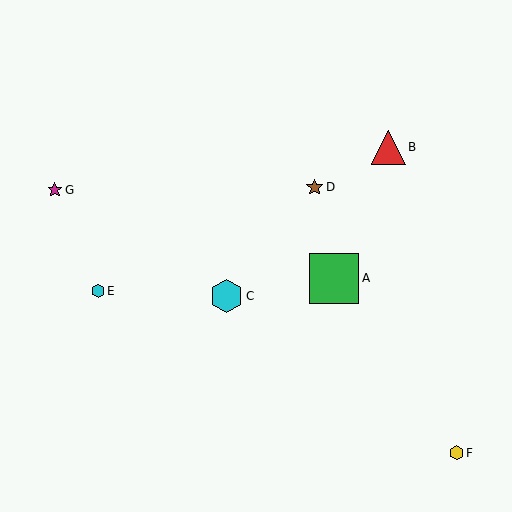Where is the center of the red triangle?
The center of the red triangle is at (389, 147).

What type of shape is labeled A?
Shape A is a green square.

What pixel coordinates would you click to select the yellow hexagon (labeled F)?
Click at (456, 453) to select the yellow hexagon F.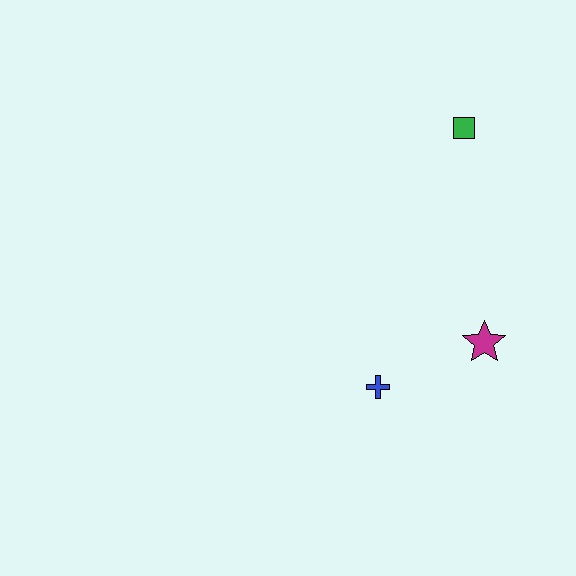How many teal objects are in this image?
There are no teal objects.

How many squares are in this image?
There is 1 square.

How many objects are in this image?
There are 3 objects.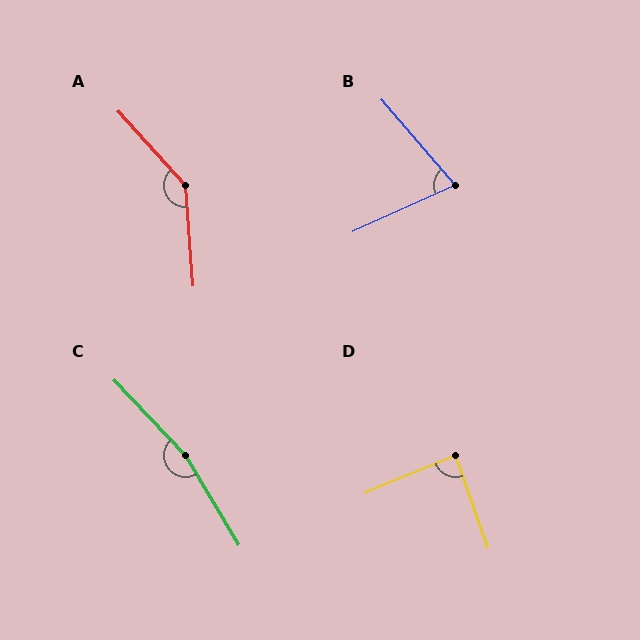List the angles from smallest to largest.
B (74°), D (87°), A (142°), C (167°).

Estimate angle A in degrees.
Approximately 142 degrees.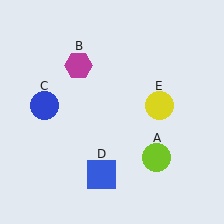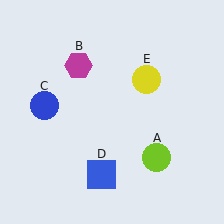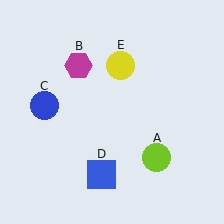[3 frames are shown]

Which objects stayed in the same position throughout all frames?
Lime circle (object A) and magenta hexagon (object B) and blue circle (object C) and blue square (object D) remained stationary.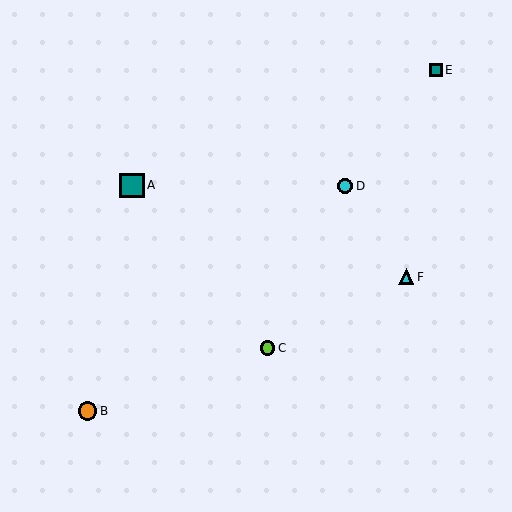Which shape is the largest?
The teal square (labeled A) is the largest.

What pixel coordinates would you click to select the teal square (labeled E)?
Click at (436, 70) to select the teal square E.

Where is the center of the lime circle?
The center of the lime circle is at (268, 348).